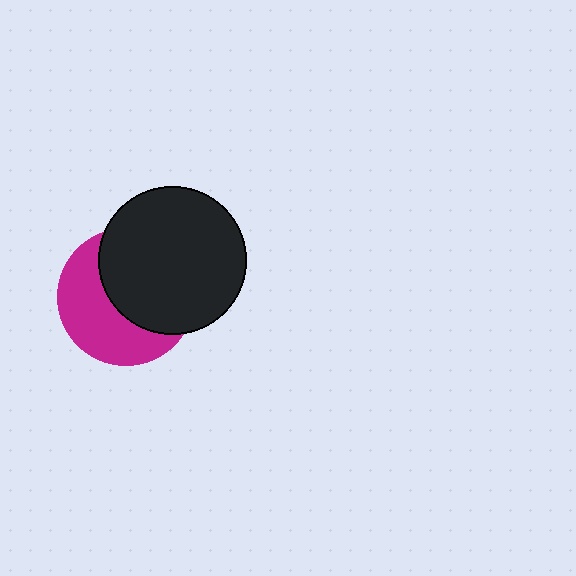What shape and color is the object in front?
The object in front is a black circle.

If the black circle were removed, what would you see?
You would see the complete magenta circle.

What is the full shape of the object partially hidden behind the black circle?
The partially hidden object is a magenta circle.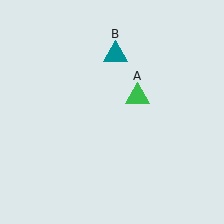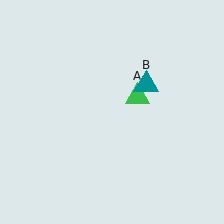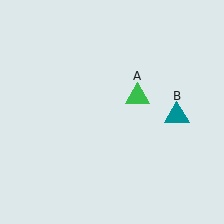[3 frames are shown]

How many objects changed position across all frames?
1 object changed position: teal triangle (object B).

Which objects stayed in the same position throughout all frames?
Green triangle (object A) remained stationary.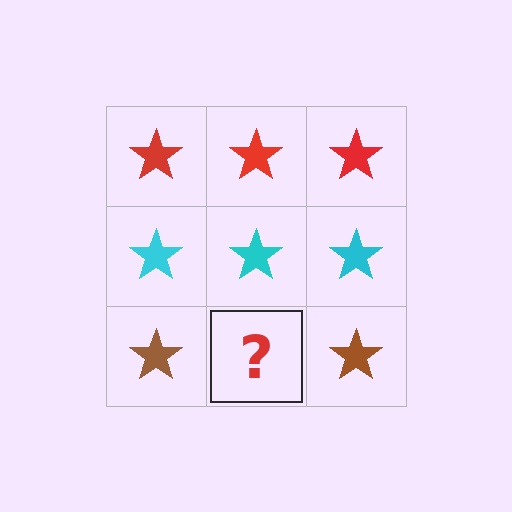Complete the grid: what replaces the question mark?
The question mark should be replaced with a brown star.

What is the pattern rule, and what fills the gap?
The rule is that each row has a consistent color. The gap should be filled with a brown star.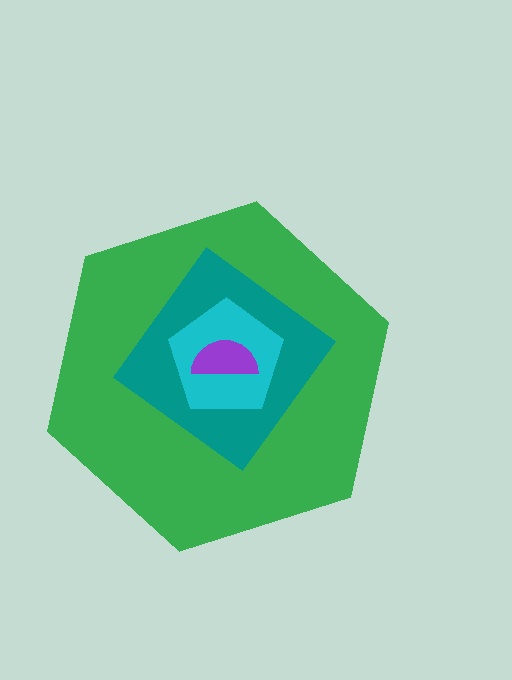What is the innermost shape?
The purple semicircle.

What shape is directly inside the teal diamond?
The cyan pentagon.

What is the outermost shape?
The green hexagon.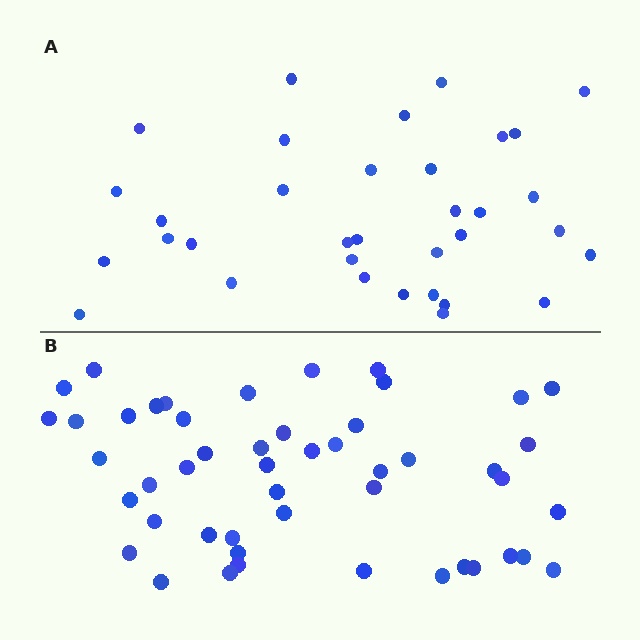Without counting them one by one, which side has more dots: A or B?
Region B (the bottom region) has more dots.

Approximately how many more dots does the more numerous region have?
Region B has approximately 15 more dots than region A.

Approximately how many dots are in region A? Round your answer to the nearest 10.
About 30 dots. (The exact count is 34, which rounds to 30.)